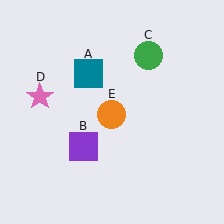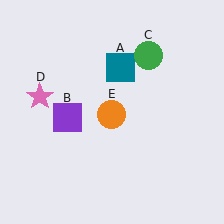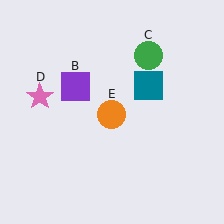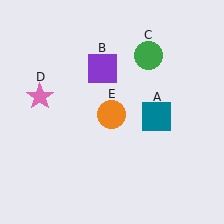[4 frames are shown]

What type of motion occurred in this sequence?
The teal square (object A), purple square (object B) rotated clockwise around the center of the scene.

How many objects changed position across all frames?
2 objects changed position: teal square (object A), purple square (object B).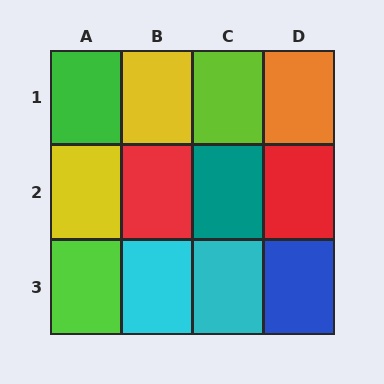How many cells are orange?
1 cell is orange.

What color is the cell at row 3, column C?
Cyan.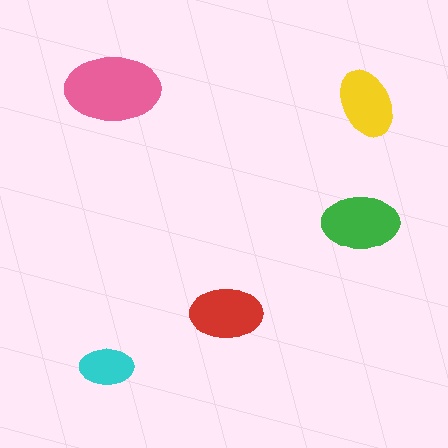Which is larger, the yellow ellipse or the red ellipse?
The red one.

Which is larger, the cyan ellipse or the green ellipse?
The green one.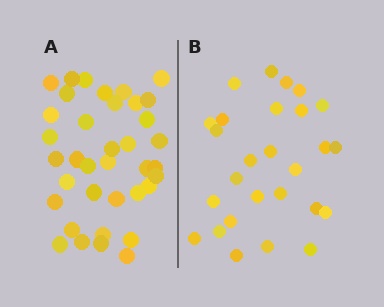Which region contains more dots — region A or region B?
Region A (the left region) has more dots.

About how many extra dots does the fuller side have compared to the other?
Region A has roughly 10 or so more dots than region B.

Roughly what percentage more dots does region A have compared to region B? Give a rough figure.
About 35% more.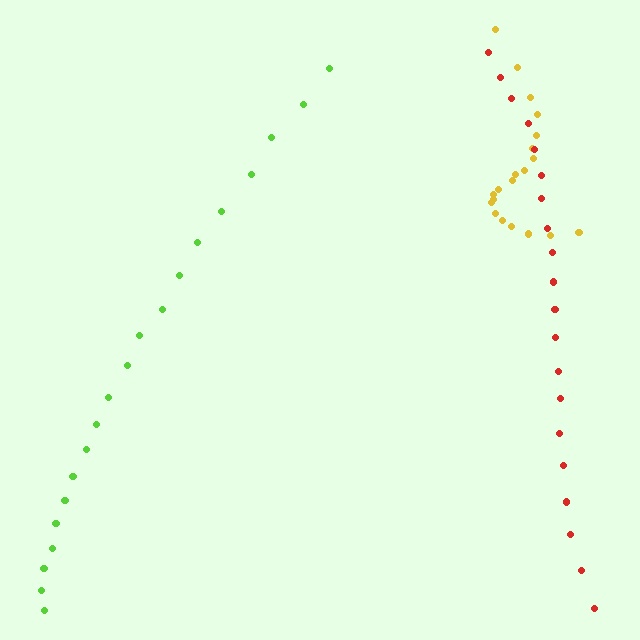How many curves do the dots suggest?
There are 3 distinct paths.